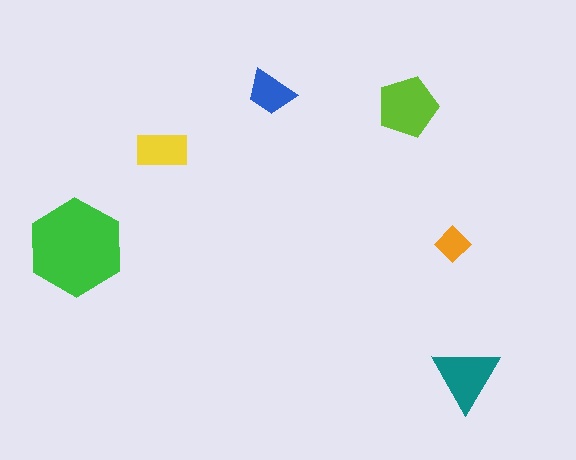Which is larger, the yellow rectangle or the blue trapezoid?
The yellow rectangle.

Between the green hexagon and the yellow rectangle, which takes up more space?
The green hexagon.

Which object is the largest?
The green hexagon.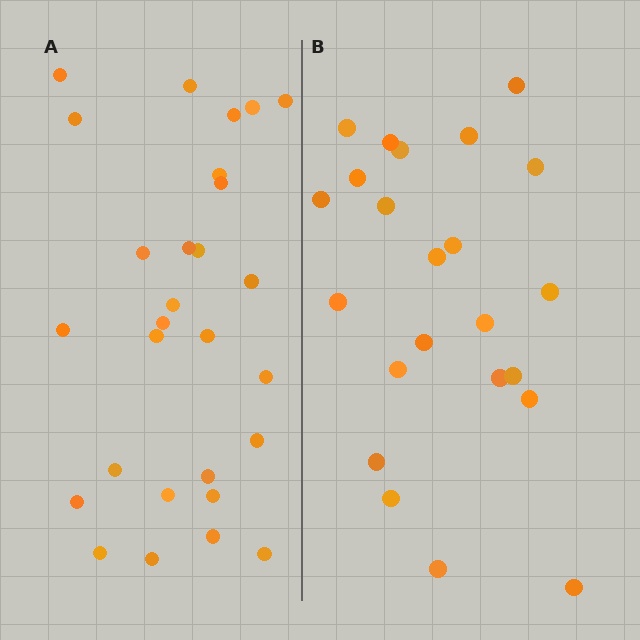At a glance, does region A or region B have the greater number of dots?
Region A (the left region) has more dots.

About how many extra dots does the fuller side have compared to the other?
Region A has about 5 more dots than region B.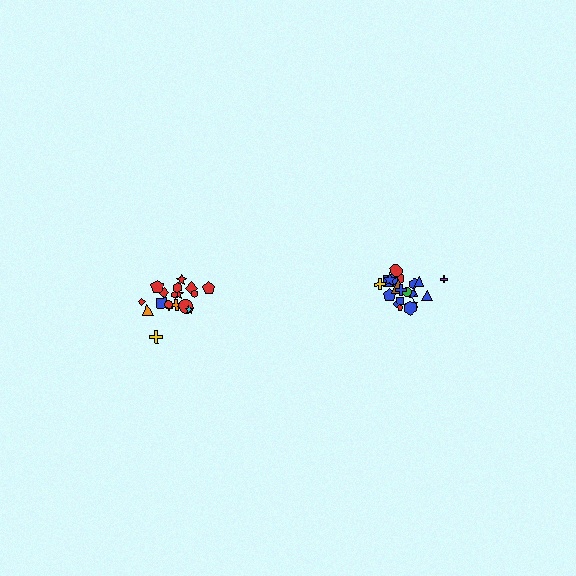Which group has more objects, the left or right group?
The right group.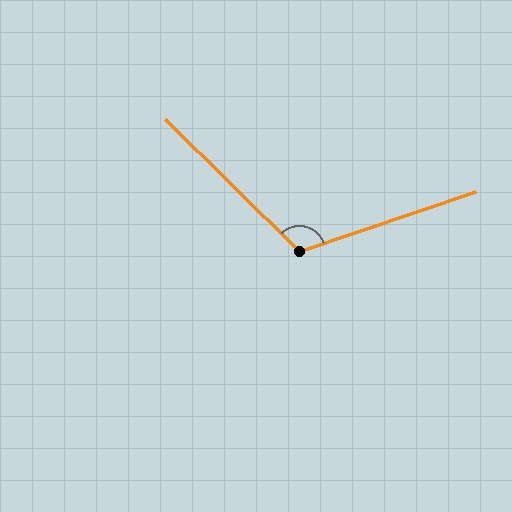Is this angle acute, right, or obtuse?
It is obtuse.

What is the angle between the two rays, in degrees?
Approximately 117 degrees.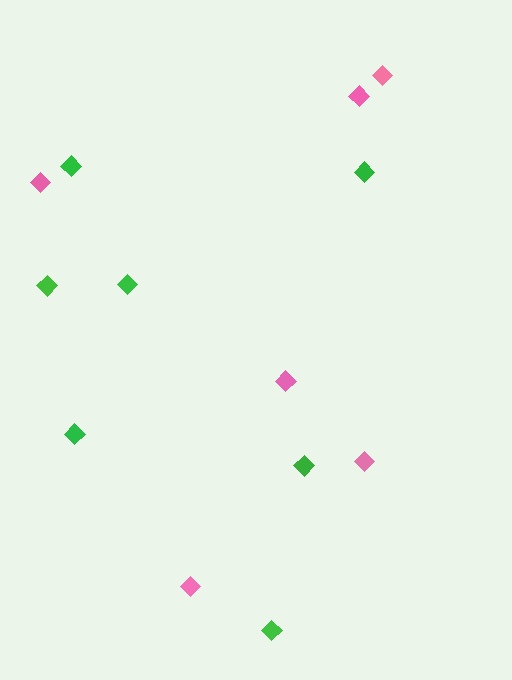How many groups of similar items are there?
There are 2 groups: one group of pink diamonds (6) and one group of green diamonds (7).